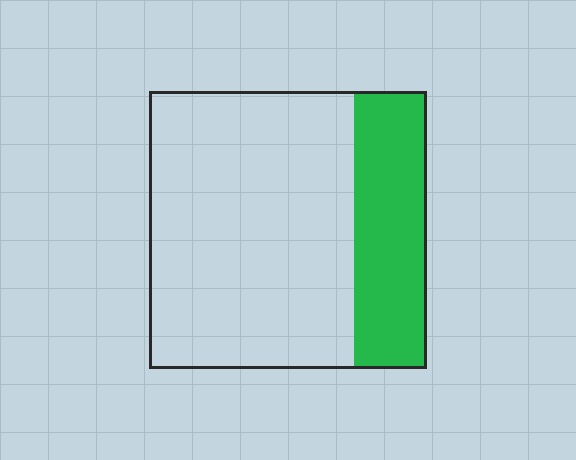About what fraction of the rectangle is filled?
About one quarter (1/4).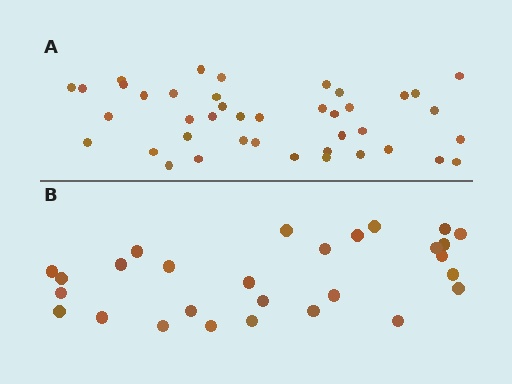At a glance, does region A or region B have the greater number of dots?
Region A (the top region) has more dots.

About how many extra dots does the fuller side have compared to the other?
Region A has approximately 15 more dots than region B.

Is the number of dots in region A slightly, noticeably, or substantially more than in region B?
Region A has substantially more. The ratio is roughly 1.5 to 1.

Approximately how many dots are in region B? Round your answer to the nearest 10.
About 30 dots. (The exact count is 28, which rounds to 30.)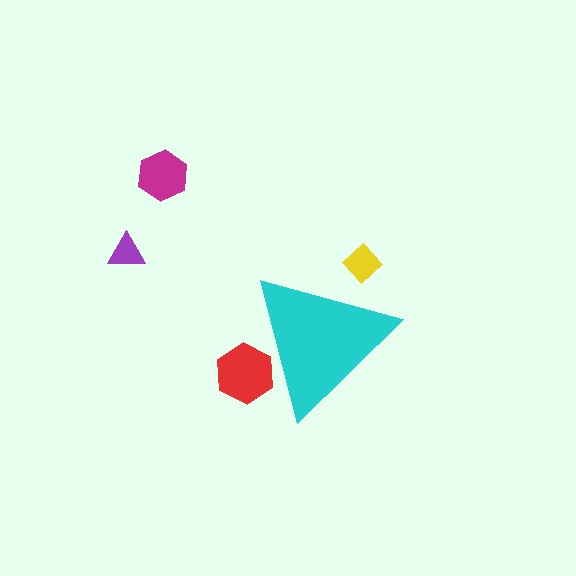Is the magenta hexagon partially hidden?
No, the magenta hexagon is fully visible.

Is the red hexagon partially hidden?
Yes, the red hexagon is partially hidden behind the cyan triangle.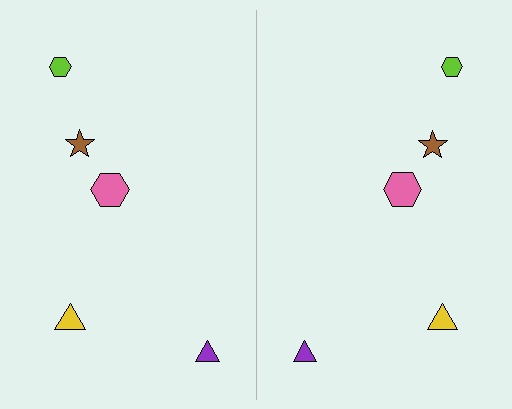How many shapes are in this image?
There are 10 shapes in this image.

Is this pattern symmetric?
Yes, this pattern has bilateral (reflection) symmetry.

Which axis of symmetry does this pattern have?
The pattern has a vertical axis of symmetry running through the center of the image.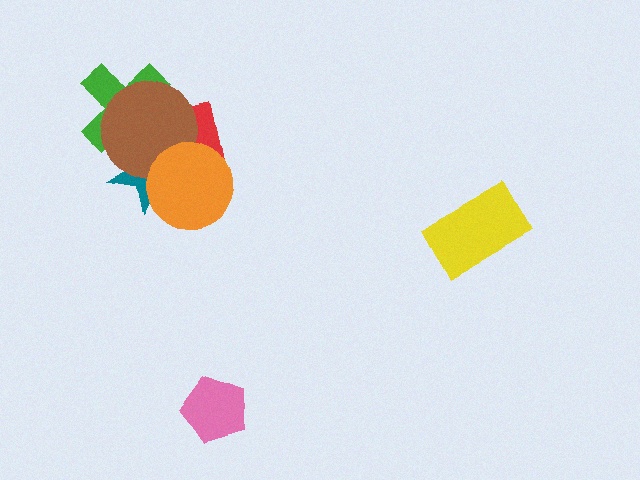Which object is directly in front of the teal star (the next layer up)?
The brown circle is directly in front of the teal star.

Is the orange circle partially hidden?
No, no other shape covers it.